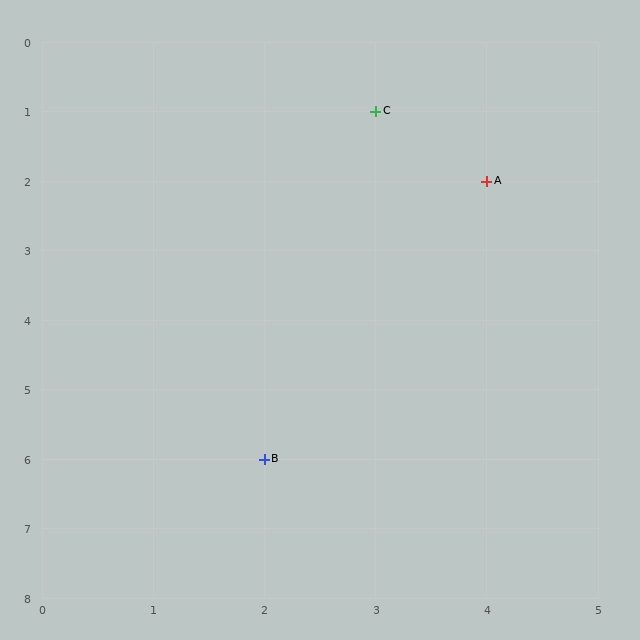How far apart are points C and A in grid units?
Points C and A are 1 column and 1 row apart (about 1.4 grid units diagonally).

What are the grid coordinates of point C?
Point C is at grid coordinates (3, 1).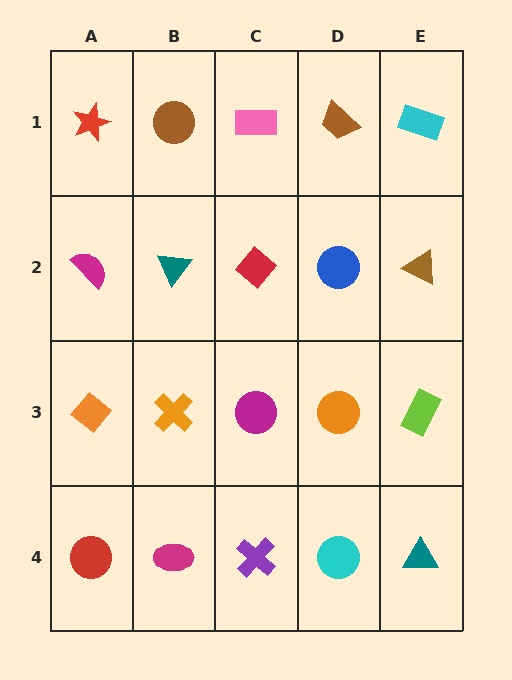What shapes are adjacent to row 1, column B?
A teal triangle (row 2, column B), a red star (row 1, column A), a pink rectangle (row 1, column C).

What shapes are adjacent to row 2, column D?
A brown trapezoid (row 1, column D), an orange circle (row 3, column D), a red diamond (row 2, column C), a brown triangle (row 2, column E).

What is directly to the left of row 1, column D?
A pink rectangle.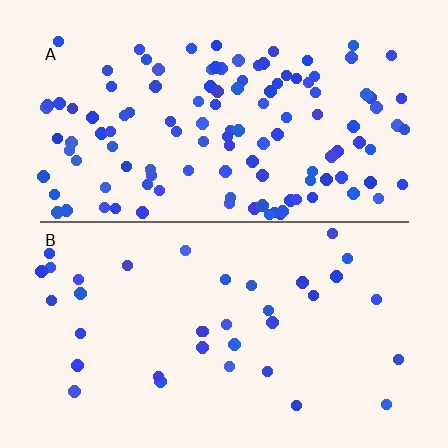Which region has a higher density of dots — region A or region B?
A (the top).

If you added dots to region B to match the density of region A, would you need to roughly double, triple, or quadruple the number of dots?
Approximately triple.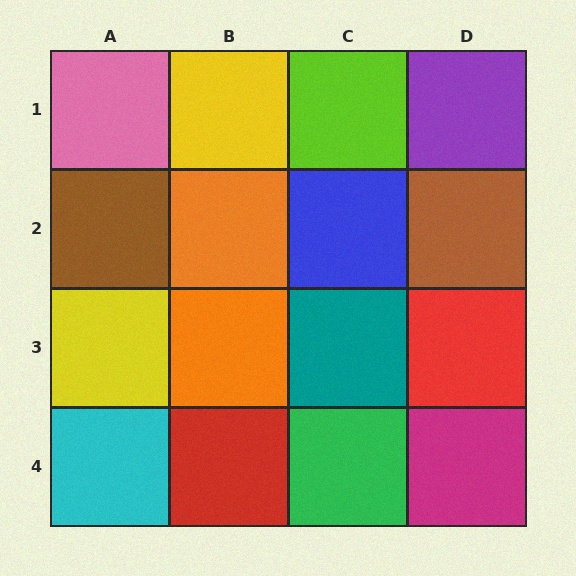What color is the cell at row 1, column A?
Pink.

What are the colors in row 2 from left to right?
Brown, orange, blue, brown.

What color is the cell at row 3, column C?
Teal.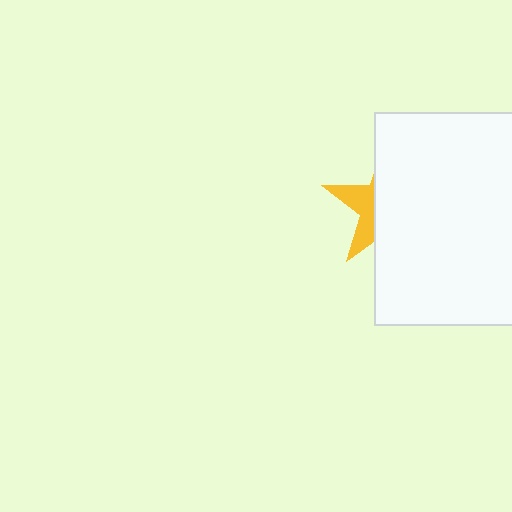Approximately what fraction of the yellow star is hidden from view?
Roughly 69% of the yellow star is hidden behind the white rectangle.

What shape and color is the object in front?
The object in front is a white rectangle.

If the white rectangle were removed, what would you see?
You would see the complete yellow star.